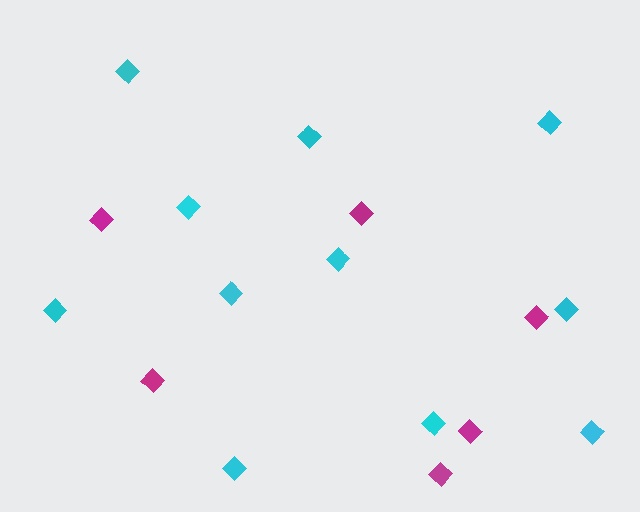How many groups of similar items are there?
There are 2 groups: one group of magenta diamonds (6) and one group of cyan diamonds (11).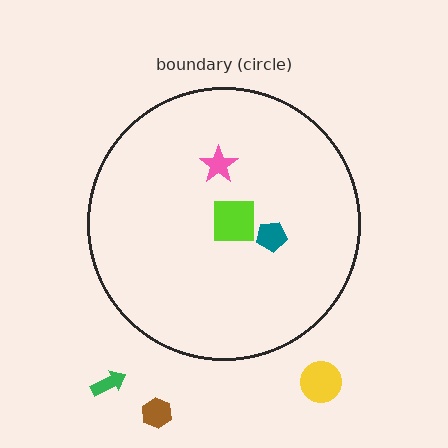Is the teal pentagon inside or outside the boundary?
Inside.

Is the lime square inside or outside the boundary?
Inside.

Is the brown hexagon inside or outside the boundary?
Outside.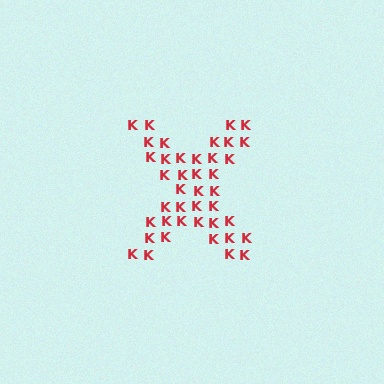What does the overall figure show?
The overall figure shows the letter X.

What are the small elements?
The small elements are letter K's.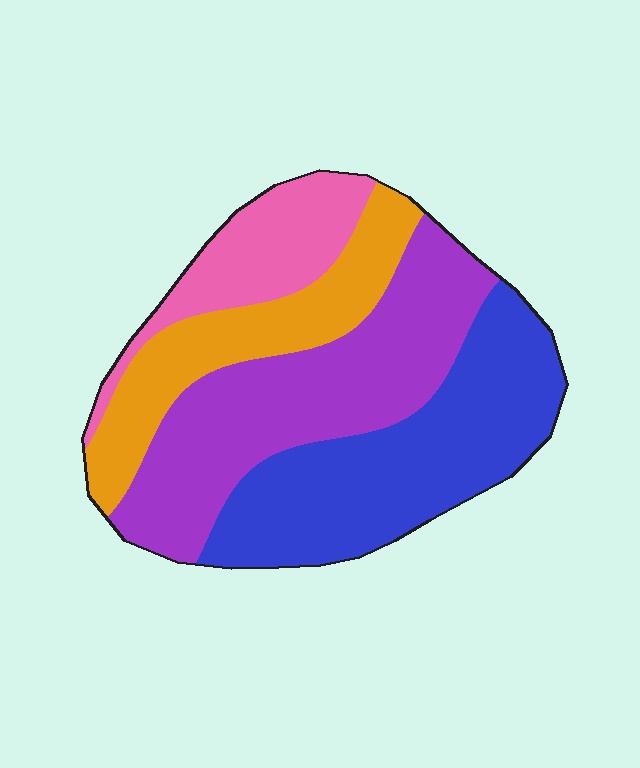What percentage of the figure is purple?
Purple covers about 35% of the figure.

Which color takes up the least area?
Pink, at roughly 15%.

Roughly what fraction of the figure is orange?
Orange covers 19% of the figure.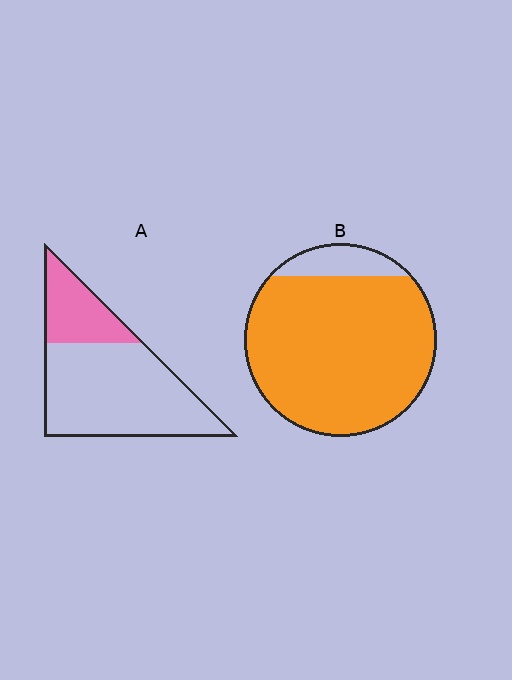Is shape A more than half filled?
No.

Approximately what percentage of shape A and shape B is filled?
A is approximately 25% and B is approximately 90%.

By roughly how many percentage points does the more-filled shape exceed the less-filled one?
By roughly 60 percentage points (B over A).